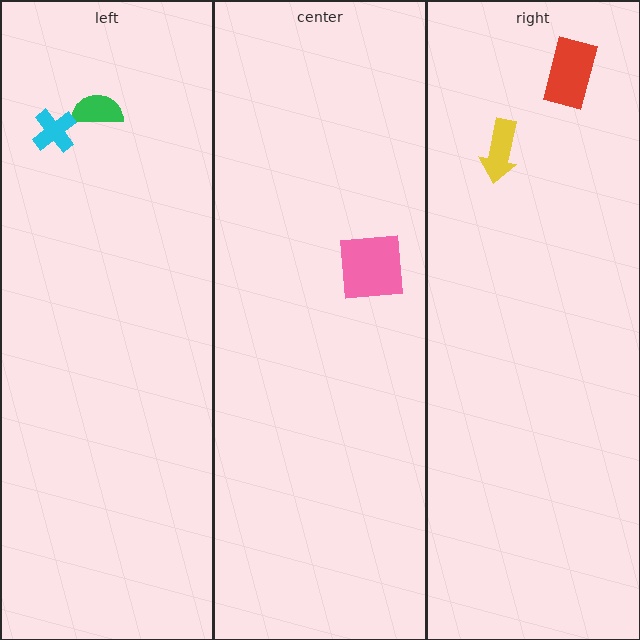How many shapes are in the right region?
2.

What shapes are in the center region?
The pink square.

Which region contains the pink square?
The center region.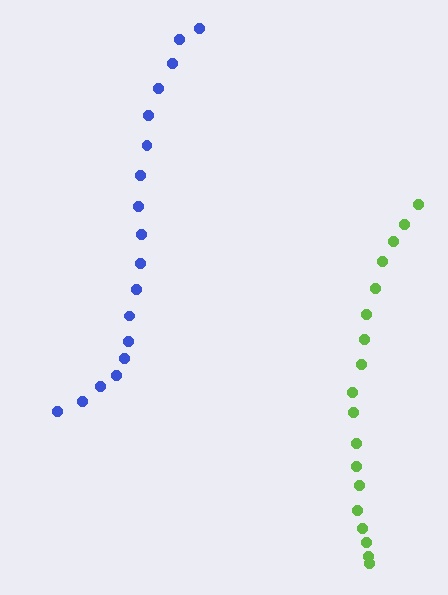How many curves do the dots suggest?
There are 2 distinct paths.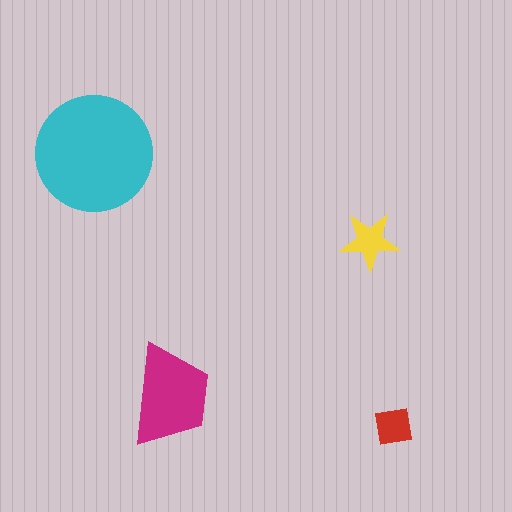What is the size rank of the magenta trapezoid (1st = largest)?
2nd.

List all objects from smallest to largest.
The red square, the yellow star, the magenta trapezoid, the cyan circle.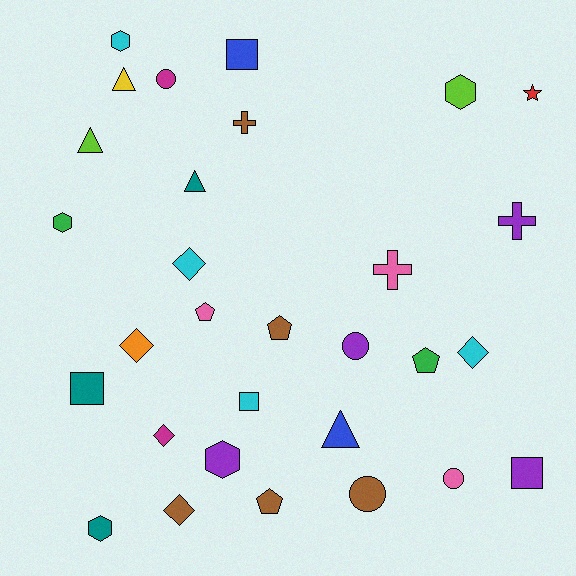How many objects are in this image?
There are 30 objects.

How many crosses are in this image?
There are 3 crosses.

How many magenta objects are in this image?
There are 2 magenta objects.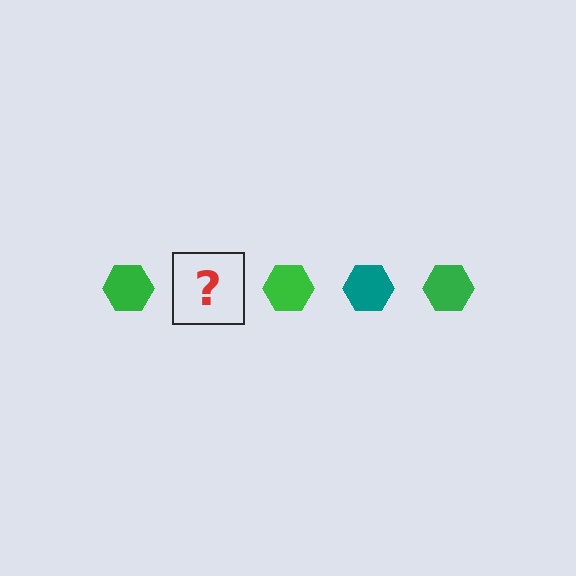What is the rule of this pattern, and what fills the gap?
The rule is that the pattern cycles through green, teal hexagons. The gap should be filled with a teal hexagon.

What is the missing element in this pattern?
The missing element is a teal hexagon.